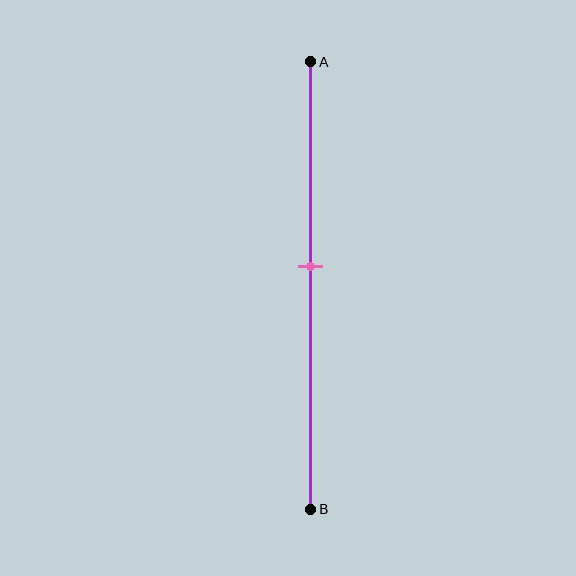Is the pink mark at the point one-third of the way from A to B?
No, the mark is at about 45% from A, not at the 33% one-third point.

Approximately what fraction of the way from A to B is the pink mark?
The pink mark is approximately 45% of the way from A to B.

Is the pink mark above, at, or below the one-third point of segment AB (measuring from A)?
The pink mark is below the one-third point of segment AB.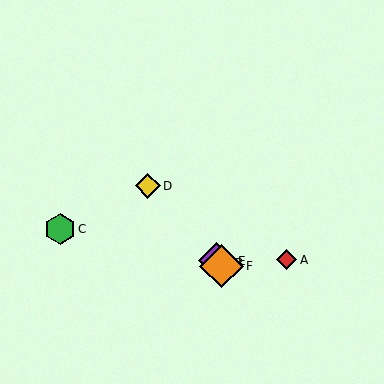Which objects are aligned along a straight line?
Objects B, D, E, F are aligned along a straight line.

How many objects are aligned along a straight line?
4 objects (B, D, E, F) are aligned along a straight line.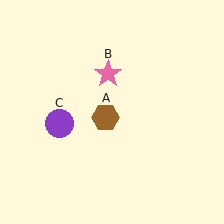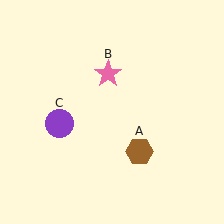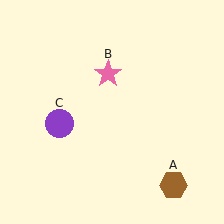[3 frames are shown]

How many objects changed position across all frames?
1 object changed position: brown hexagon (object A).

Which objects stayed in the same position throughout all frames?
Pink star (object B) and purple circle (object C) remained stationary.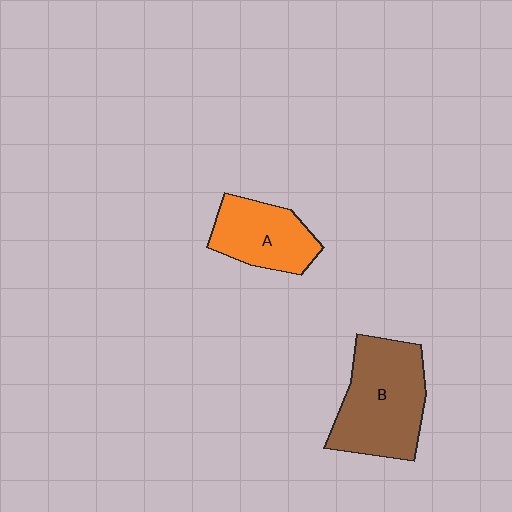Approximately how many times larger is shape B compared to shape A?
Approximately 1.5 times.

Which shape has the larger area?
Shape B (brown).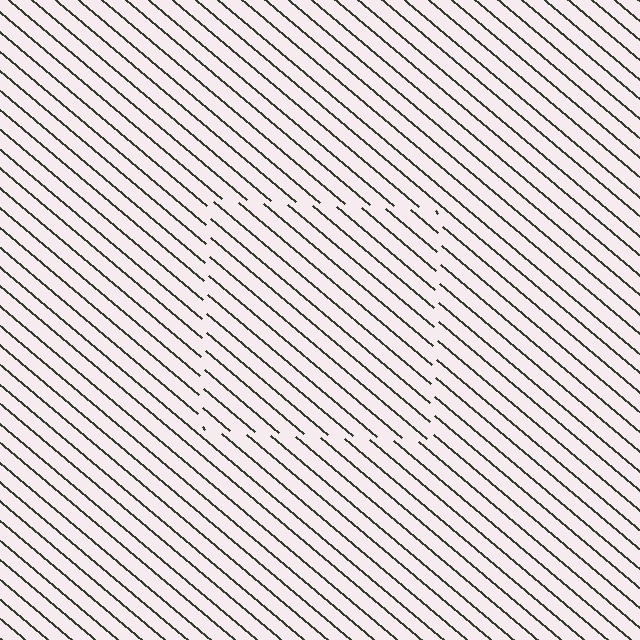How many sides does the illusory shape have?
4 sides — the line-ends trace a square.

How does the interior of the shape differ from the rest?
The interior of the shape contains the same grating, shifted by half a period — the contour is defined by the phase discontinuity where line-ends from the inner and outer gratings abut.